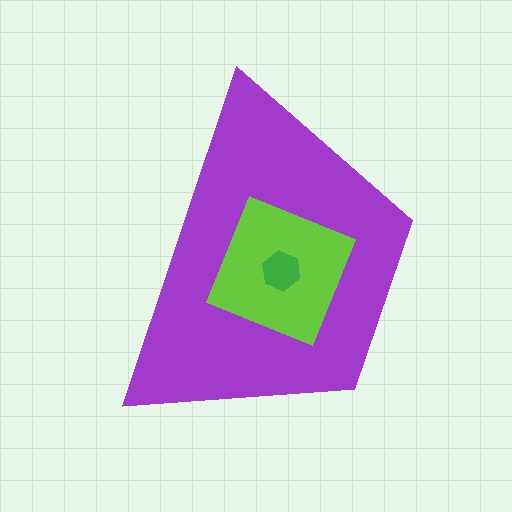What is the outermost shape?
The purple trapezoid.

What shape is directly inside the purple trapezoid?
The lime diamond.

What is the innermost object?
The green hexagon.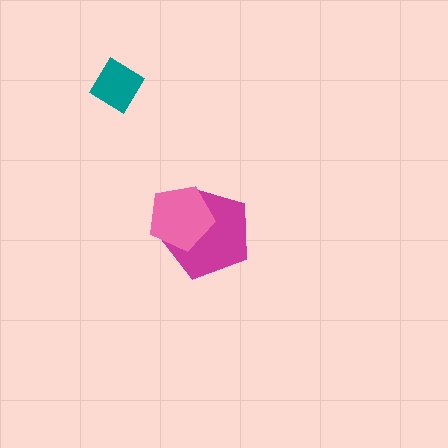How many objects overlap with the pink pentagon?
1 object overlaps with the pink pentagon.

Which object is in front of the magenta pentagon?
The pink pentagon is in front of the magenta pentagon.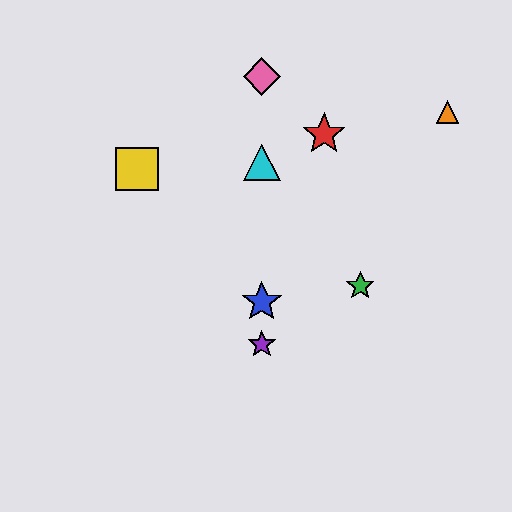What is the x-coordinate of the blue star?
The blue star is at x≈262.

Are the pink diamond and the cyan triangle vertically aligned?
Yes, both are at x≈262.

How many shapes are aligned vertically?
4 shapes (the blue star, the purple star, the cyan triangle, the pink diamond) are aligned vertically.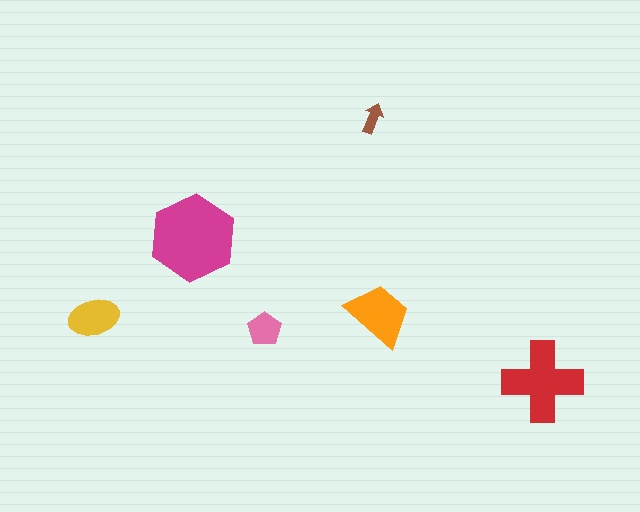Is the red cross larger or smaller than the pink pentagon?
Larger.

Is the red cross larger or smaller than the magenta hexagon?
Smaller.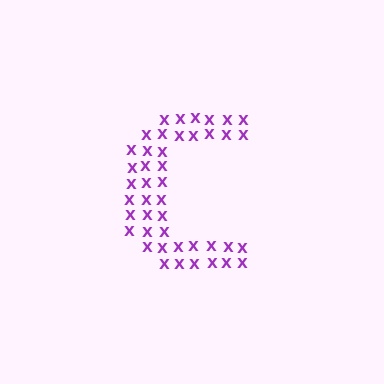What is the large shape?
The large shape is the letter C.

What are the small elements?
The small elements are letter X's.